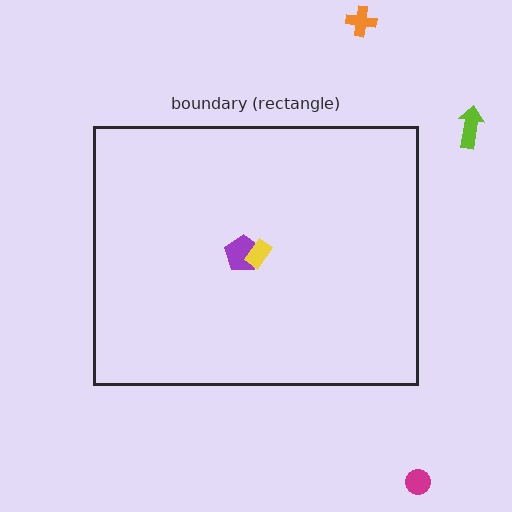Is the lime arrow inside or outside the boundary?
Outside.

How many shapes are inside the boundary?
2 inside, 3 outside.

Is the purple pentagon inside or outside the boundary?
Inside.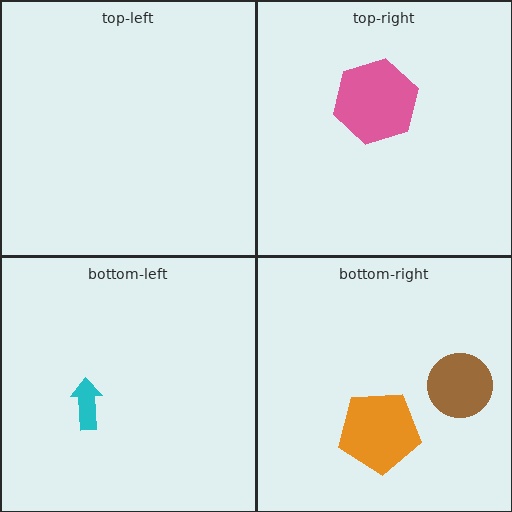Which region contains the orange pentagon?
The bottom-right region.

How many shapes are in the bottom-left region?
1.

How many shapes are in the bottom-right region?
2.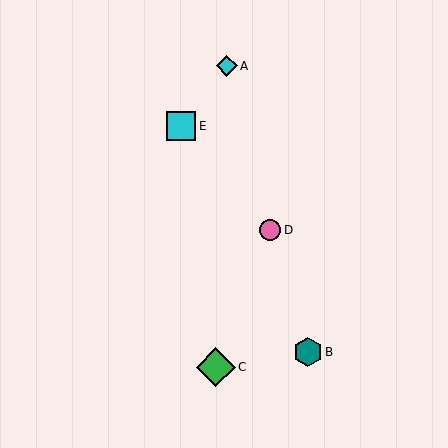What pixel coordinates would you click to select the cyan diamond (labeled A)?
Click at (227, 66) to select the cyan diamond A.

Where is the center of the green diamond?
The center of the green diamond is at (216, 367).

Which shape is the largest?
The green diamond (labeled C) is the largest.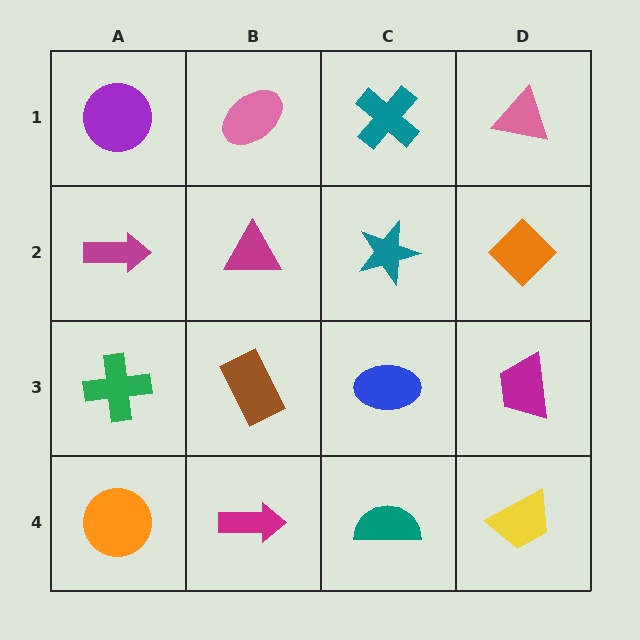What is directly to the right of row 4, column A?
A magenta arrow.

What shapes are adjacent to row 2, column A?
A purple circle (row 1, column A), a green cross (row 3, column A), a magenta triangle (row 2, column B).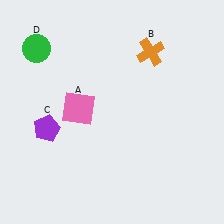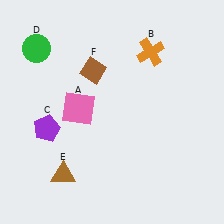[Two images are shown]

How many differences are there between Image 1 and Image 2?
There are 2 differences between the two images.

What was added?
A brown triangle (E), a brown diamond (F) were added in Image 2.